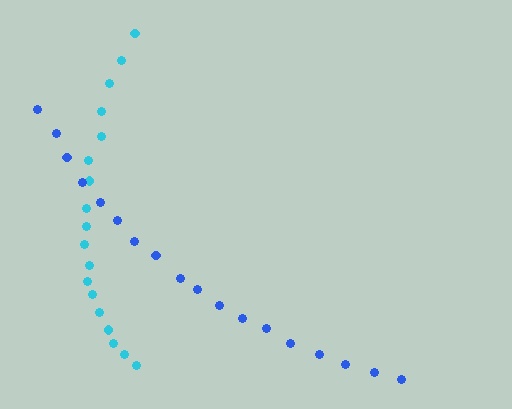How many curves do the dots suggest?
There are 2 distinct paths.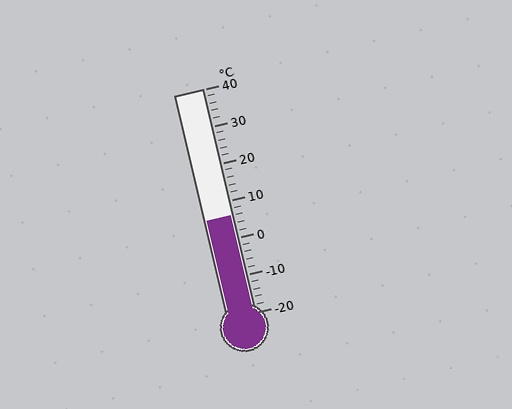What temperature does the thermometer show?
The thermometer shows approximately 6°C.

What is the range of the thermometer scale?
The thermometer scale ranges from -20°C to 40°C.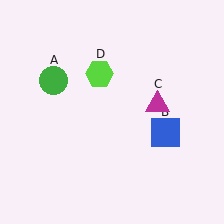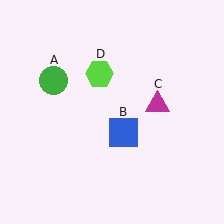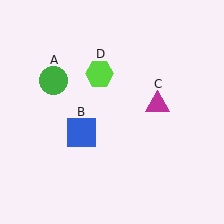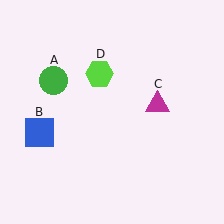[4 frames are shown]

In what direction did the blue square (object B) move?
The blue square (object B) moved left.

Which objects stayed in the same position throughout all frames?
Green circle (object A) and magenta triangle (object C) and lime hexagon (object D) remained stationary.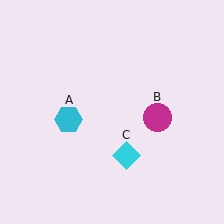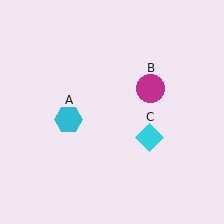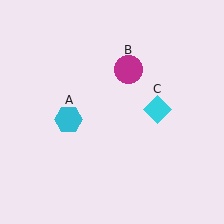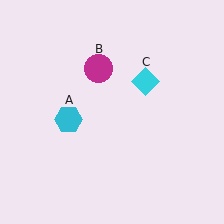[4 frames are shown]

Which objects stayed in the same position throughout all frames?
Cyan hexagon (object A) remained stationary.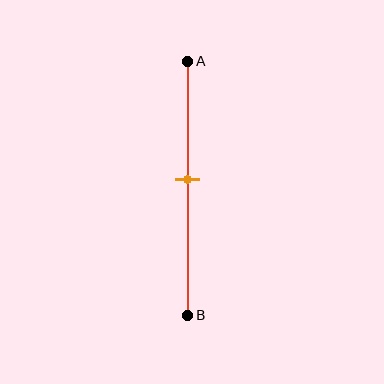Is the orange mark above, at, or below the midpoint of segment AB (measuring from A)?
The orange mark is above the midpoint of segment AB.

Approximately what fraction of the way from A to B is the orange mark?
The orange mark is approximately 45% of the way from A to B.